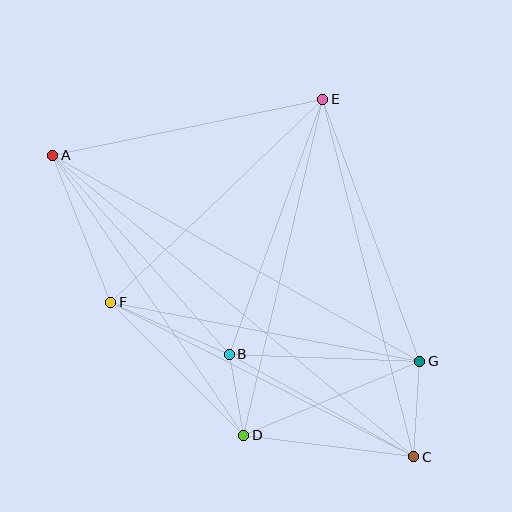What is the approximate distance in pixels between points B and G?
The distance between B and G is approximately 191 pixels.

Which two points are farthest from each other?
Points A and C are farthest from each other.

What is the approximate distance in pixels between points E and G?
The distance between E and G is approximately 279 pixels.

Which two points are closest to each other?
Points B and D are closest to each other.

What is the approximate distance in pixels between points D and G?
The distance between D and G is approximately 191 pixels.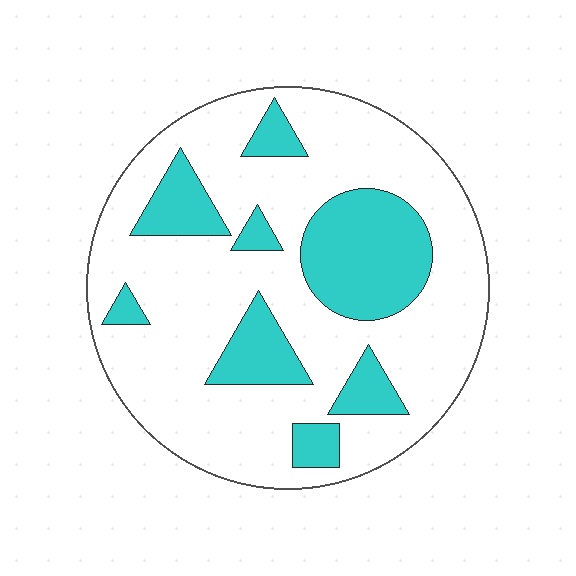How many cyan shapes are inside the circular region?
8.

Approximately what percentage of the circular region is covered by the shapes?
Approximately 25%.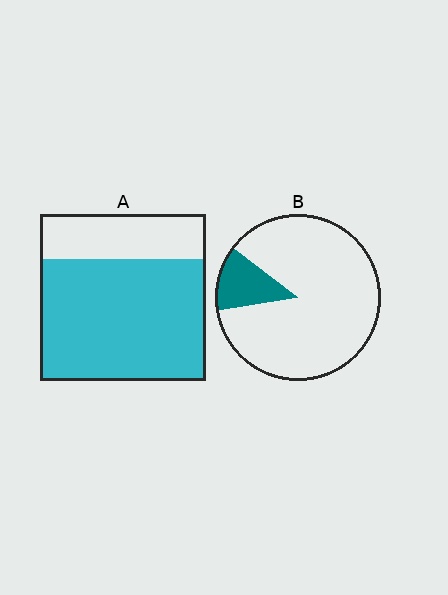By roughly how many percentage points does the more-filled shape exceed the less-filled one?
By roughly 60 percentage points (A over B).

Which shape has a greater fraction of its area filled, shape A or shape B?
Shape A.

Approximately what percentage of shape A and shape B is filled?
A is approximately 75% and B is approximately 15%.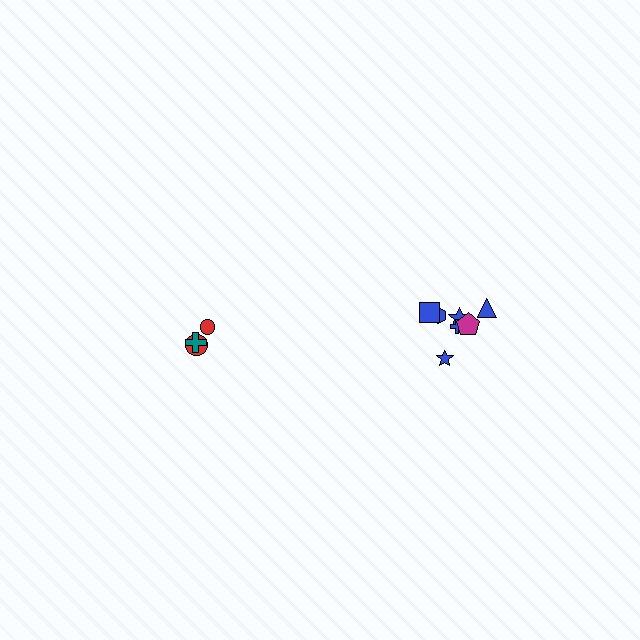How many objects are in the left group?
There are 3 objects.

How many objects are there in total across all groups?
There are 10 objects.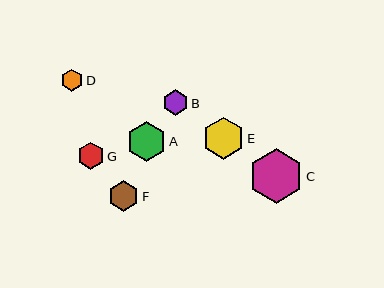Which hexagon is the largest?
Hexagon C is the largest with a size of approximately 55 pixels.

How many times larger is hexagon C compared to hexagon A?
Hexagon C is approximately 1.4 times the size of hexagon A.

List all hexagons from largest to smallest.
From largest to smallest: C, E, A, F, G, B, D.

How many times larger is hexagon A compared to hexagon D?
Hexagon A is approximately 1.9 times the size of hexagon D.